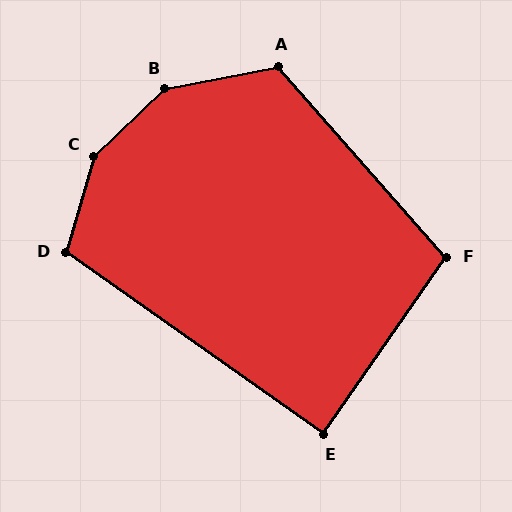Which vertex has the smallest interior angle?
E, at approximately 90 degrees.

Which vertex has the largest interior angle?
C, at approximately 150 degrees.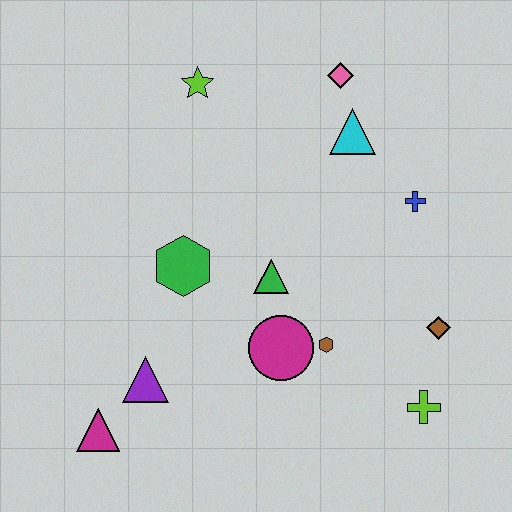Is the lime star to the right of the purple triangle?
Yes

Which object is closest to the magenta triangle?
The purple triangle is closest to the magenta triangle.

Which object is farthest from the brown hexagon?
The lime star is farthest from the brown hexagon.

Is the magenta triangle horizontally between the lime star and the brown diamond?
No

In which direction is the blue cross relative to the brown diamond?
The blue cross is above the brown diamond.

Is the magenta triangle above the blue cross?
No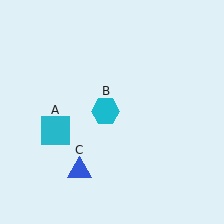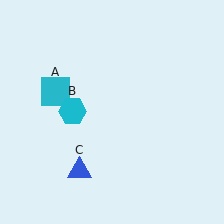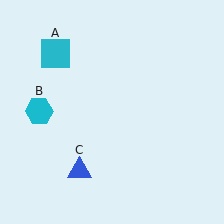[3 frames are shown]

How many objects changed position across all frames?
2 objects changed position: cyan square (object A), cyan hexagon (object B).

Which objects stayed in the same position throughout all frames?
Blue triangle (object C) remained stationary.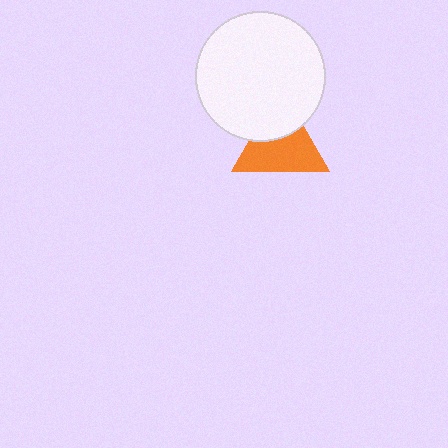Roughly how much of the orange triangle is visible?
About half of it is visible (roughly 64%).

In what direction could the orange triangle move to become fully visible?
The orange triangle could move down. That would shift it out from behind the white circle entirely.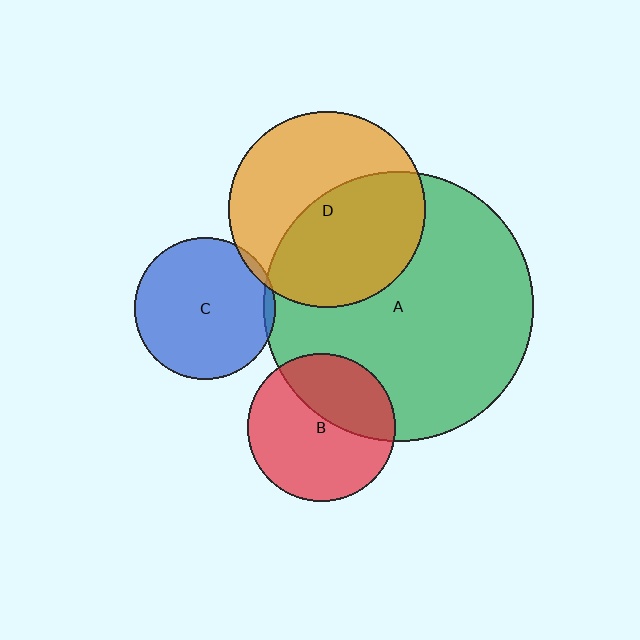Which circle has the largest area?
Circle A (green).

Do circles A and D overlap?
Yes.